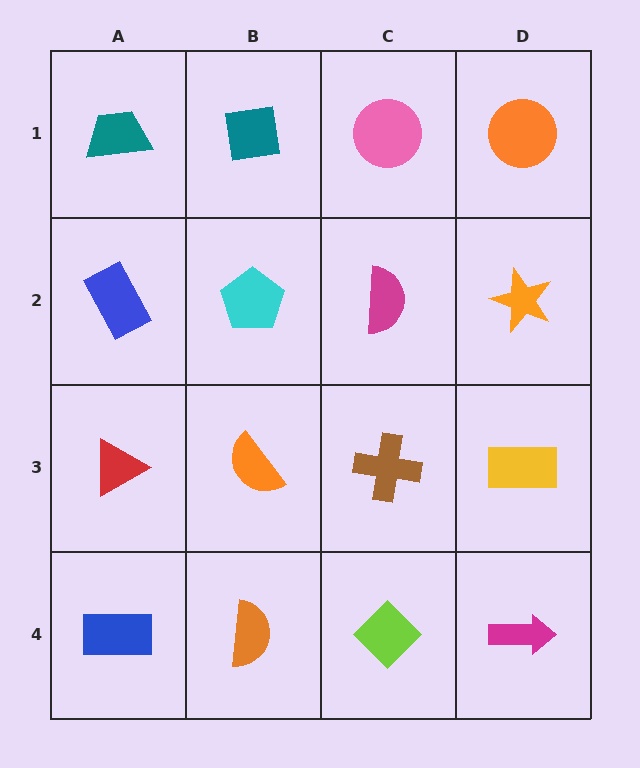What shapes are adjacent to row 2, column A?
A teal trapezoid (row 1, column A), a red triangle (row 3, column A), a cyan pentagon (row 2, column B).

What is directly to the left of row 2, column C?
A cyan pentagon.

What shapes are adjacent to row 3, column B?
A cyan pentagon (row 2, column B), an orange semicircle (row 4, column B), a red triangle (row 3, column A), a brown cross (row 3, column C).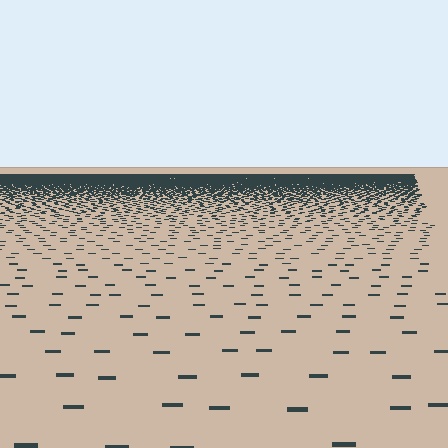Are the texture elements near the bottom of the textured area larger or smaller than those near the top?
Larger. Near the bottom, elements are closer to the viewer and appear at a bigger on-screen size.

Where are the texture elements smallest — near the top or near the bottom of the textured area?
Near the top.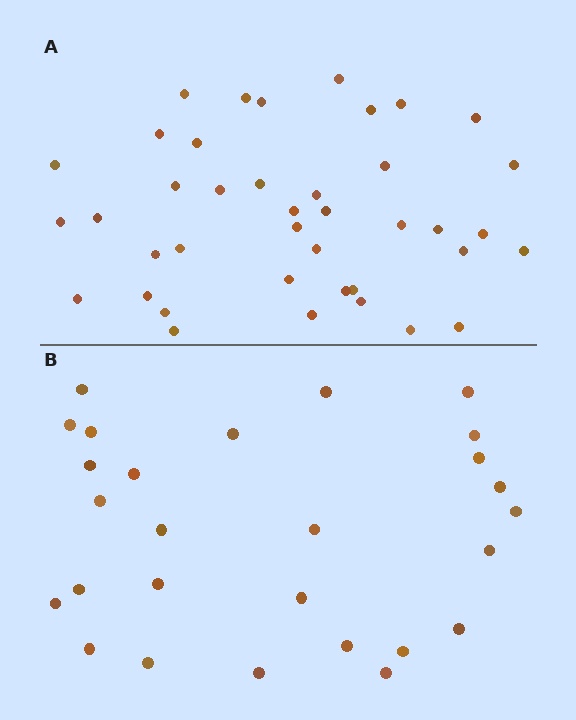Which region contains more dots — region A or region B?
Region A (the top region) has more dots.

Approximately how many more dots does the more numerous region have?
Region A has approximately 15 more dots than region B.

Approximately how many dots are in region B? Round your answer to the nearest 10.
About 30 dots. (The exact count is 27, which rounds to 30.)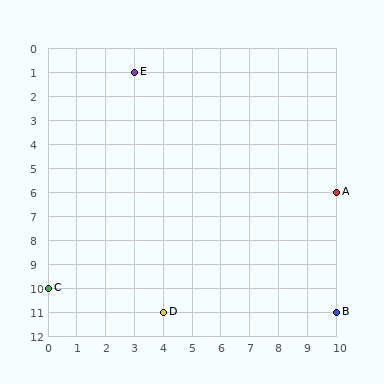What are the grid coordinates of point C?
Point C is at grid coordinates (0, 10).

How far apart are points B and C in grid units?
Points B and C are 10 columns and 1 row apart (about 10.0 grid units diagonally).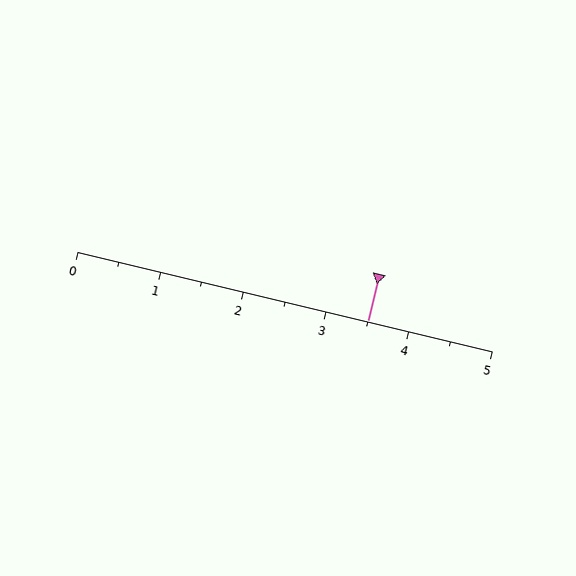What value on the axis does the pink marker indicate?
The marker indicates approximately 3.5.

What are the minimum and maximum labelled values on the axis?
The axis runs from 0 to 5.